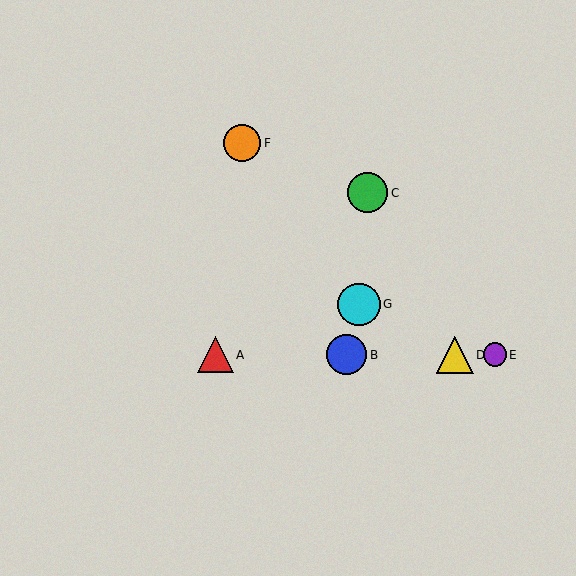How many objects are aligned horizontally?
4 objects (A, B, D, E) are aligned horizontally.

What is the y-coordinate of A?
Object A is at y≈355.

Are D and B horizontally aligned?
Yes, both are at y≈355.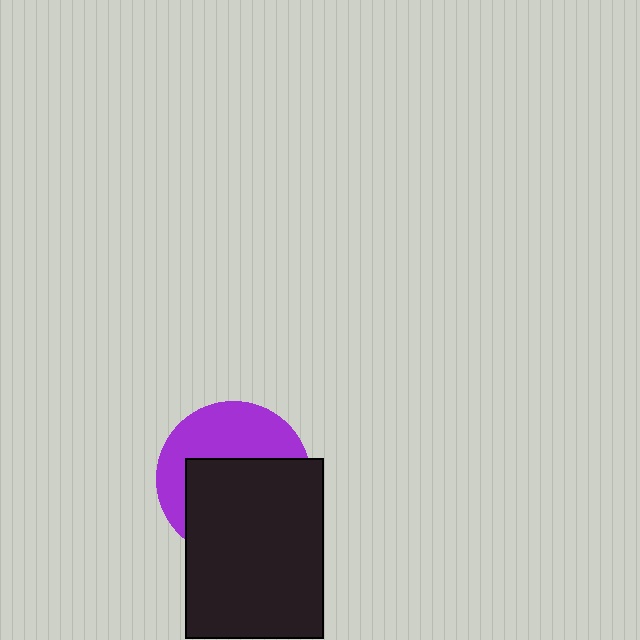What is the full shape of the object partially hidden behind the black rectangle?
The partially hidden object is a purple circle.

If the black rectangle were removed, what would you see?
You would see the complete purple circle.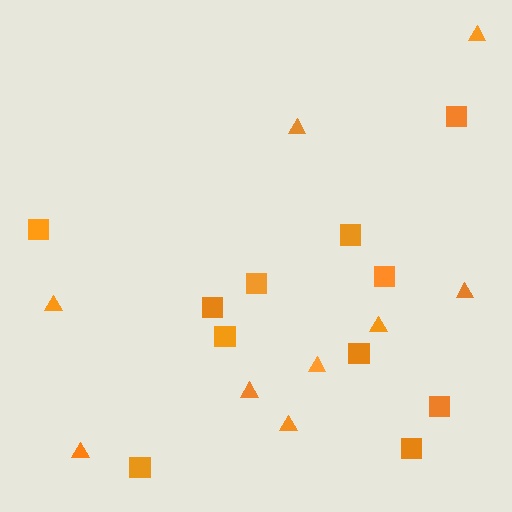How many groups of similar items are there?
There are 2 groups: one group of triangles (9) and one group of squares (11).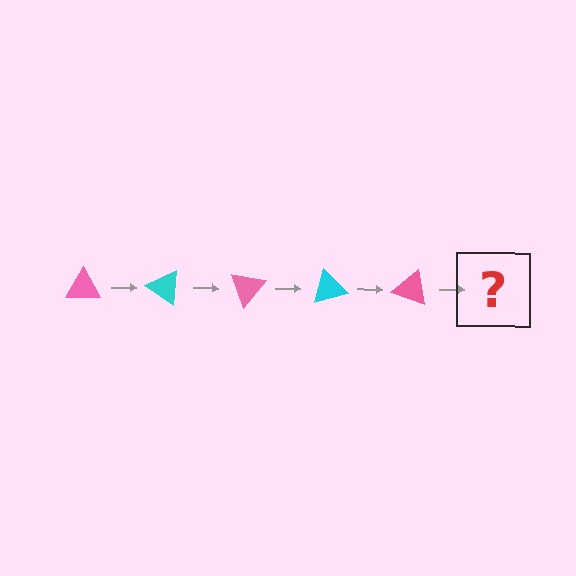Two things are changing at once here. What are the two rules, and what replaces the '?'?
The two rules are that it rotates 35 degrees each step and the color cycles through pink and cyan. The '?' should be a cyan triangle, rotated 175 degrees from the start.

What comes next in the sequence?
The next element should be a cyan triangle, rotated 175 degrees from the start.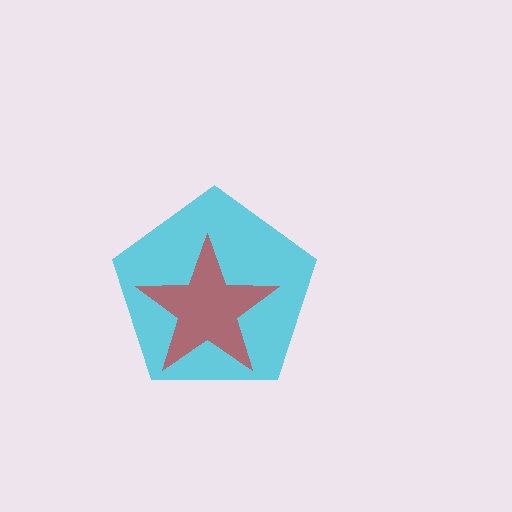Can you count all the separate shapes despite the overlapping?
Yes, there are 2 separate shapes.